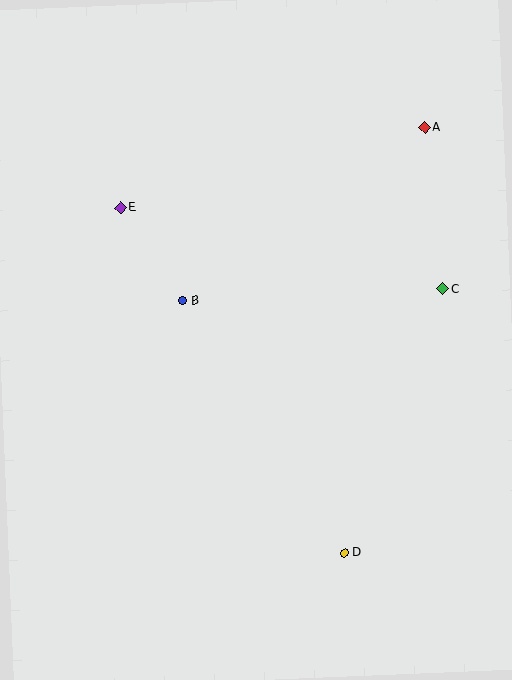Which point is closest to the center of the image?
Point B at (183, 301) is closest to the center.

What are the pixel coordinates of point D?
Point D is at (344, 553).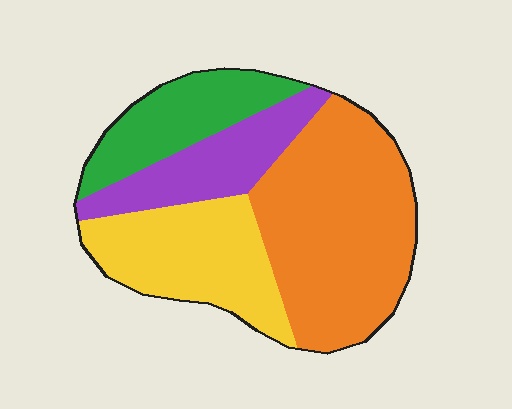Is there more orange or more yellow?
Orange.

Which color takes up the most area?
Orange, at roughly 40%.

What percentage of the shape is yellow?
Yellow covers roughly 25% of the shape.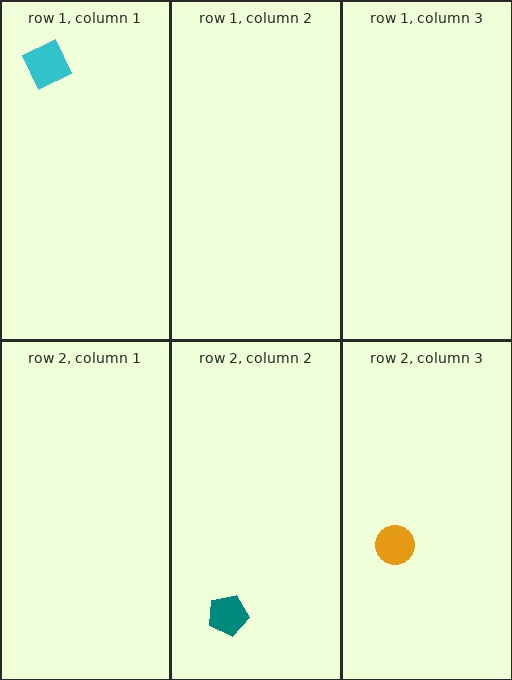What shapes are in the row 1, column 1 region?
The cyan square.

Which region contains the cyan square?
The row 1, column 1 region.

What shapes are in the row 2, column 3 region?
The orange circle.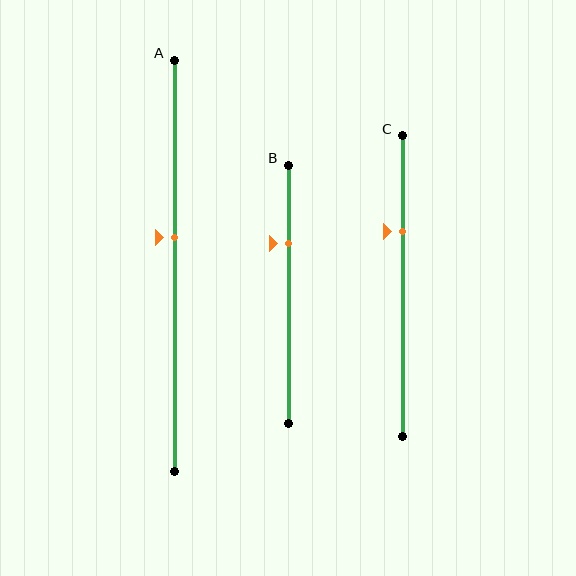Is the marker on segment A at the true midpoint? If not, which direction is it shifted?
No, the marker on segment A is shifted upward by about 7% of the segment length.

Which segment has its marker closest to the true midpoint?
Segment A has its marker closest to the true midpoint.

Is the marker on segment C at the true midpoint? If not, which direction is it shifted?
No, the marker on segment C is shifted upward by about 18% of the segment length.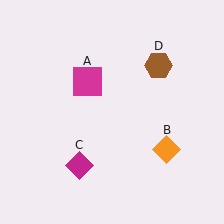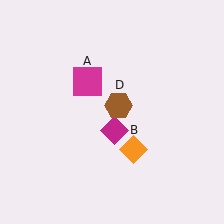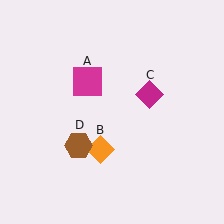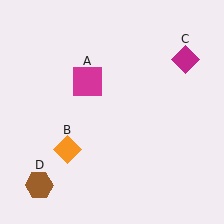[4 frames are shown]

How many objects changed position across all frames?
3 objects changed position: orange diamond (object B), magenta diamond (object C), brown hexagon (object D).